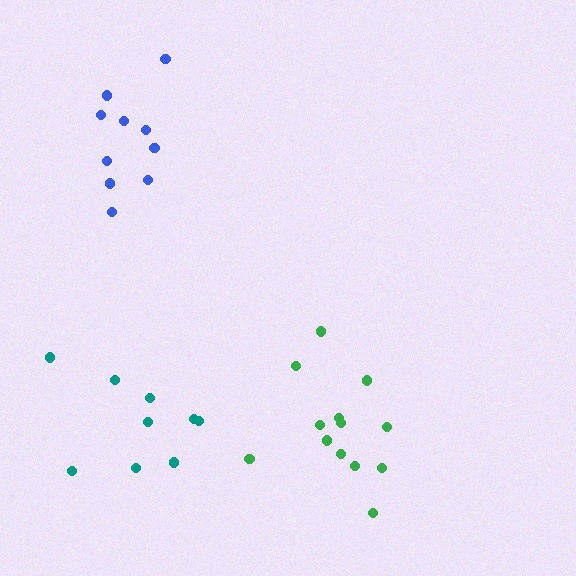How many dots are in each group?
Group 1: 10 dots, Group 2: 9 dots, Group 3: 13 dots (32 total).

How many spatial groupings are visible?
There are 3 spatial groupings.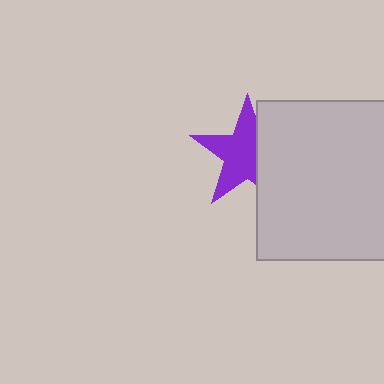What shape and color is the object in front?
The object in front is a light gray square.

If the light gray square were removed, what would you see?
You would see the complete purple star.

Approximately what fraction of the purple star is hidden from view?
Roughly 36% of the purple star is hidden behind the light gray square.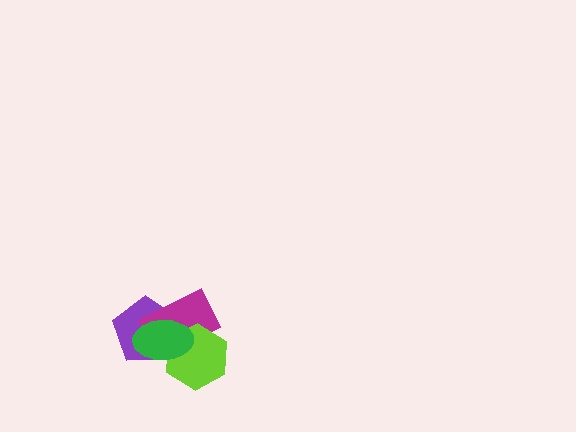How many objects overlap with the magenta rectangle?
3 objects overlap with the magenta rectangle.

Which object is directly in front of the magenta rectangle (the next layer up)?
The lime hexagon is directly in front of the magenta rectangle.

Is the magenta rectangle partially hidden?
Yes, it is partially covered by another shape.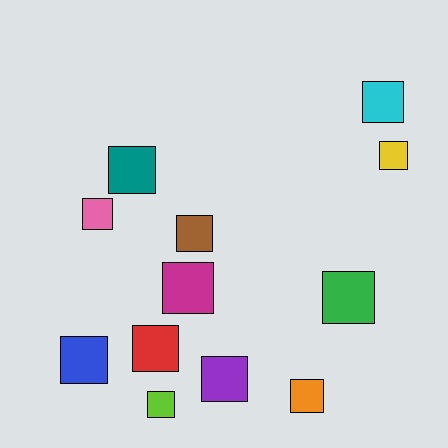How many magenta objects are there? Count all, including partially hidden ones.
There is 1 magenta object.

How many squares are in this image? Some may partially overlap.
There are 12 squares.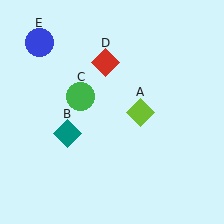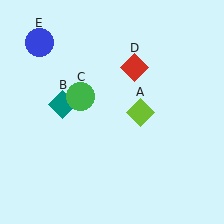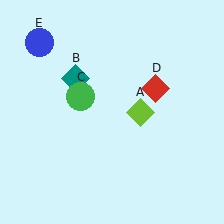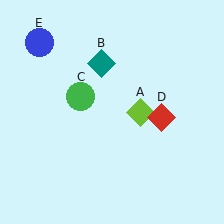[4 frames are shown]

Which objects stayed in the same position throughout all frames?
Lime diamond (object A) and green circle (object C) and blue circle (object E) remained stationary.